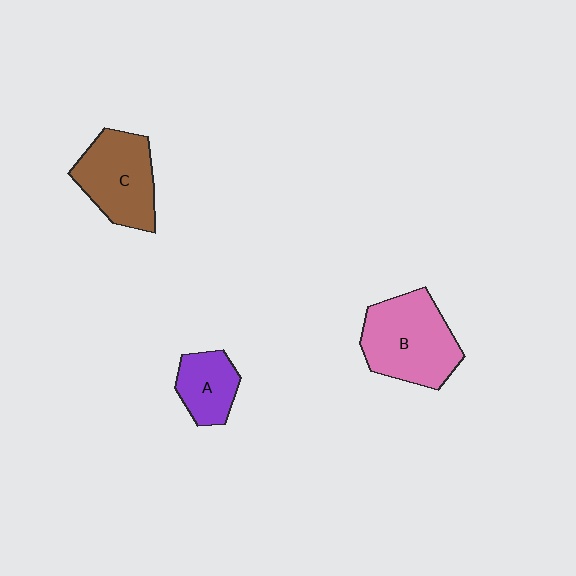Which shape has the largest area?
Shape B (pink).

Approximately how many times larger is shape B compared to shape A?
Approximately 1.9 times.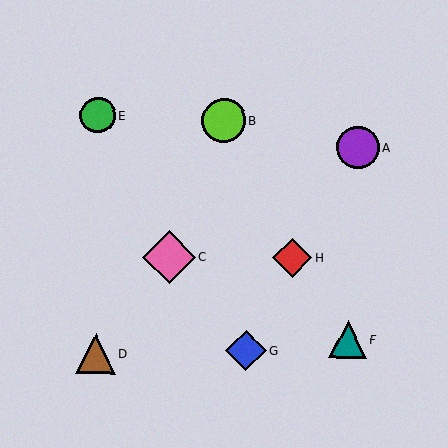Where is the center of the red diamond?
The center of the red diamond is at (292, 258).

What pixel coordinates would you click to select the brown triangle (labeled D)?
Click at (96, 354) to select the brown triangle D.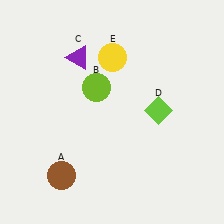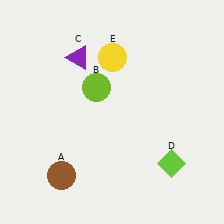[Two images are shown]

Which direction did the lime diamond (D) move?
The lime diamond (D) moved down.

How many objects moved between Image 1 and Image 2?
1 object moved between the two images.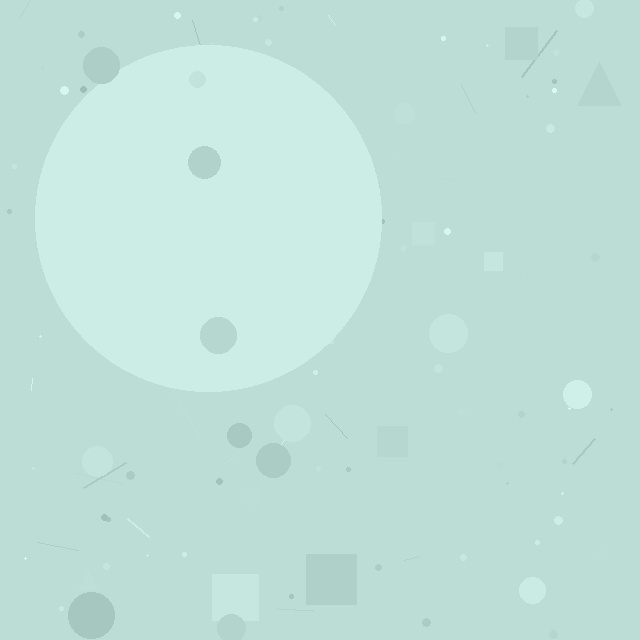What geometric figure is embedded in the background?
A circle is embedded in the background.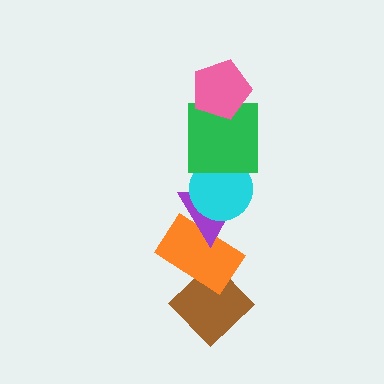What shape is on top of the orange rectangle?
The purple triangle is on top of the orange rectangle.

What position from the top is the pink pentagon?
The pink pentagon is 1st from the top.